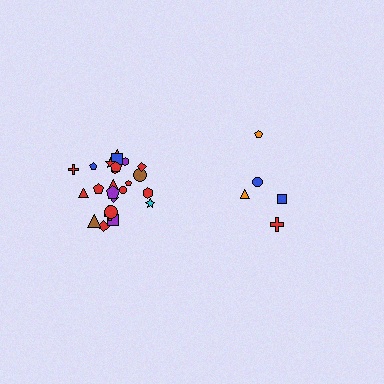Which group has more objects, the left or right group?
The left group.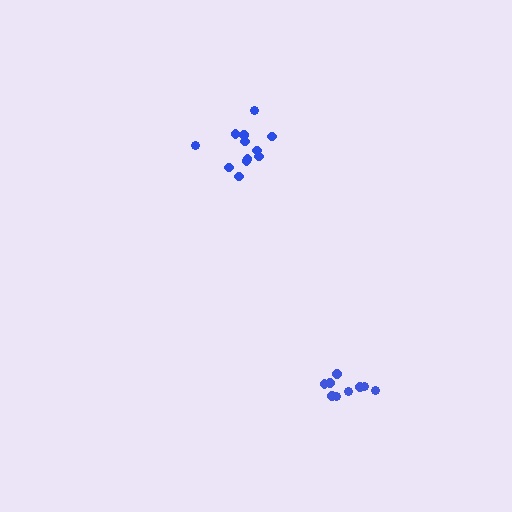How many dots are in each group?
Group 1: 9 dots, Group 2: 12 dots (21 total).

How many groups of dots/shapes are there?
There are 2 groups.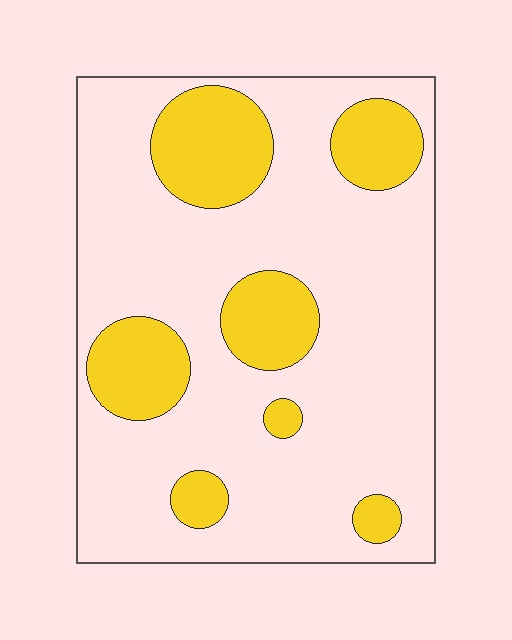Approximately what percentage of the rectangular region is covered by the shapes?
Approximately 25%.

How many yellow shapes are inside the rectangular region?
7.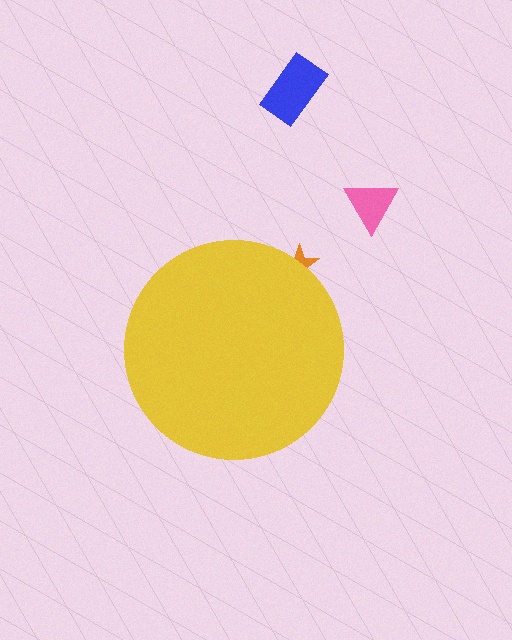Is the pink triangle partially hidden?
No, the pink triangle is fully visible.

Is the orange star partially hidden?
Yes, the orange star is partially hidden behind the yellow circle.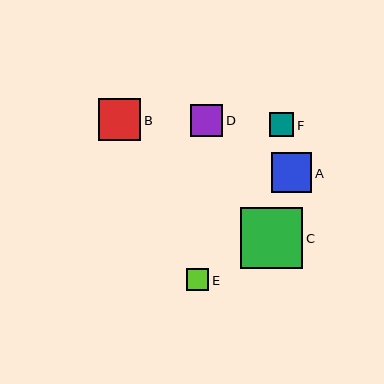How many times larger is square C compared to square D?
Square C is approximately 1.9 times the size of square D.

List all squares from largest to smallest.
From largest to smallest: C, B, A, D, F, E.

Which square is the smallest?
Square E is the smallest with a size of approximately 22 pixels.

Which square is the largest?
Square C is the largest with a size of approximately 62 pixels.